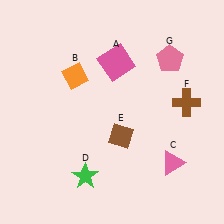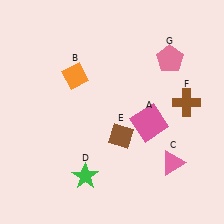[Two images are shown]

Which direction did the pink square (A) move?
The pink square (A) moved down.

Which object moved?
The pink square (A) moved down.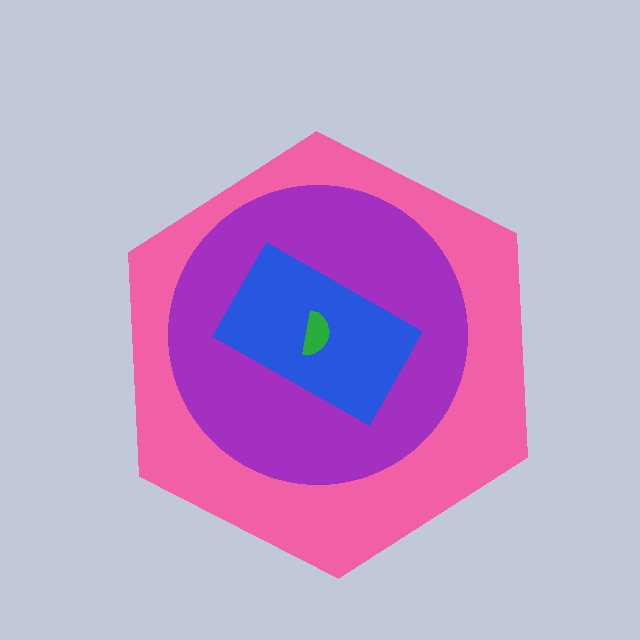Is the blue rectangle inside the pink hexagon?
Yes.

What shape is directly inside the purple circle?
The blue rectangle.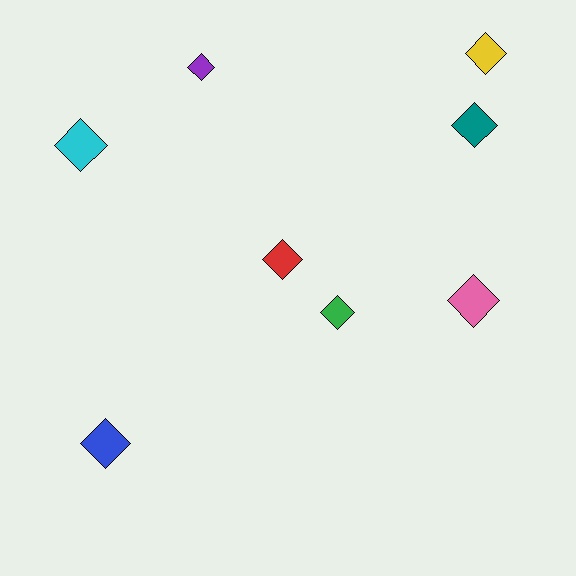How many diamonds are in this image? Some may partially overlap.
There are 8 diamonds.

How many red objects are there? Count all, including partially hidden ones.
There is 1 red object.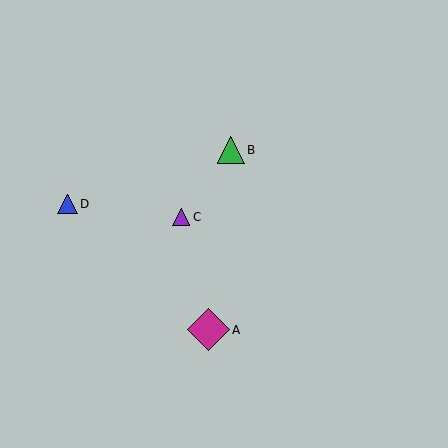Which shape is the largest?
The magenta diamond (labeled A) is the largest.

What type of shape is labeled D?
Shape D is a blue triangle.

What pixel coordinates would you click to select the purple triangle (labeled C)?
Click at (181, 217) to select the purple triangle C.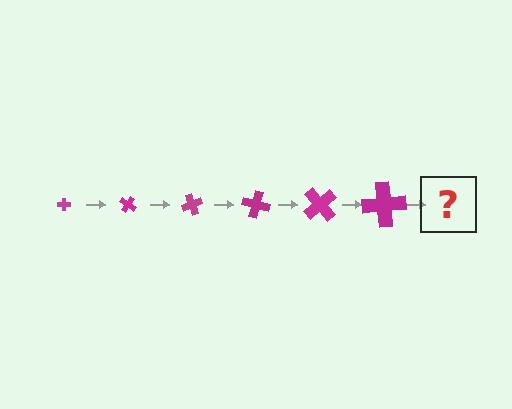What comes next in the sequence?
The next element should be a cross, larger than the previous one and rotated 210 degrees from the start.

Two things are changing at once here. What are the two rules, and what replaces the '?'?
The two rules are that the cross grows larger each step and it rotates 35 degrees each step. The '?' should be a cross, larger than the previous one and rotated 210 degrees from the start.